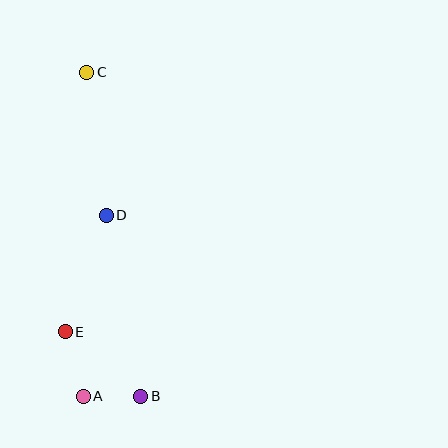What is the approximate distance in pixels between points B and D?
The distance between B and D is approximately 184 pixels.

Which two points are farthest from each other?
Points B and C are farthest from each other.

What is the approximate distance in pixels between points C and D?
The distance between C and D is approximately 145 pixels.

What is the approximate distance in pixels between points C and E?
The distance between C and E is approximately 261 pixels.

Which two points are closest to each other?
Points A and B are closest to each other.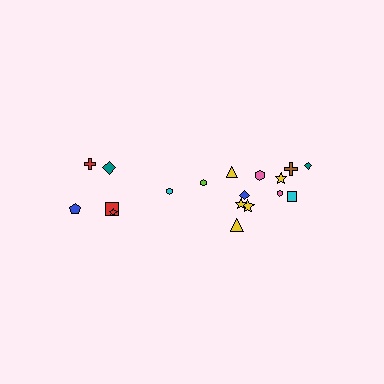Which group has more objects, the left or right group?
The right group.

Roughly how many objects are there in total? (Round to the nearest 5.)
Roughly 20 objects in total.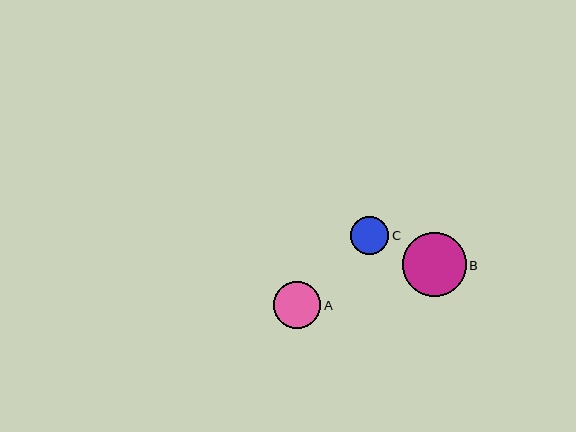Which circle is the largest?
Circle B is the largest with a size of approximately 63 pixels.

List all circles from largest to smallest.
From largest to smallest: B, A, C.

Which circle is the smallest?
Circle C is the smallest with a size of approximately 38 pixels.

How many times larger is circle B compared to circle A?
Circle B is approximately 1.3 times the size of circle A.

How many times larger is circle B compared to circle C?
Circle B is approximately 1.7 times the size of circle C.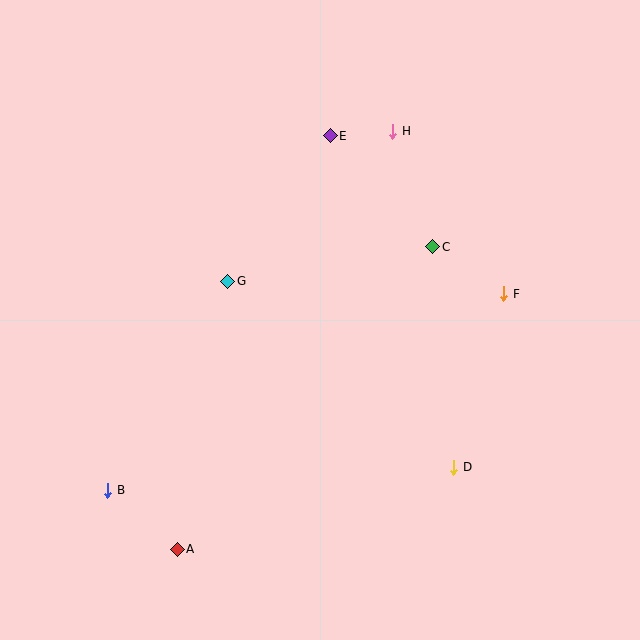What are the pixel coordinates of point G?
Point G is at (228, 281).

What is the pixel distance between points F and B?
The distance between F and B is 442 pixels.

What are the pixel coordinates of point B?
Point B is at (108, 490).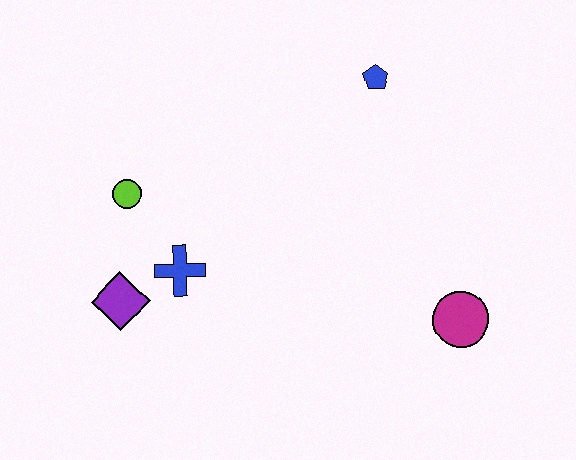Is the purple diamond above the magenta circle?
Yes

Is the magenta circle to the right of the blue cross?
Yes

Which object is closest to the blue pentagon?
The magenta circle is closest to the blue pentagon.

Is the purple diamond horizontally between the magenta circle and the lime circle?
No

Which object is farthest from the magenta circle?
The lime circle is farthest from the magenta circle.